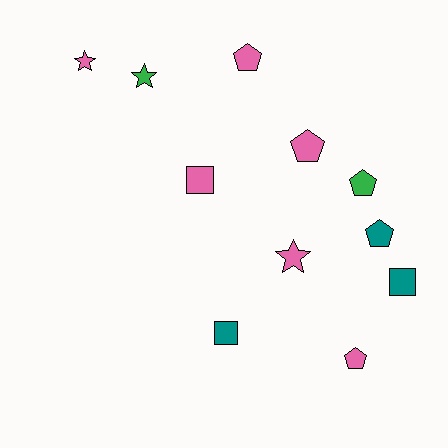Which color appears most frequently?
Pink, with 6 objects.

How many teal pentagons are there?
There is 1 teal pentagon.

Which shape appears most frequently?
Pentagon, with 5 objects.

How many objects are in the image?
There are 11 objects.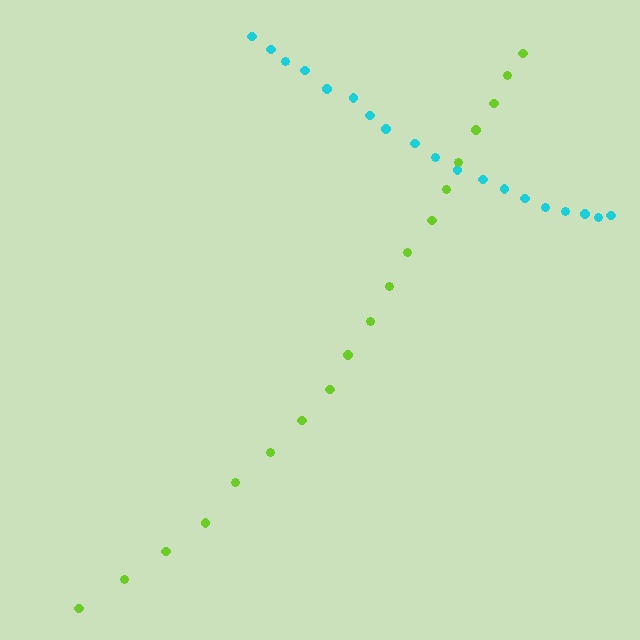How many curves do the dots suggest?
There are 2 distinct paths.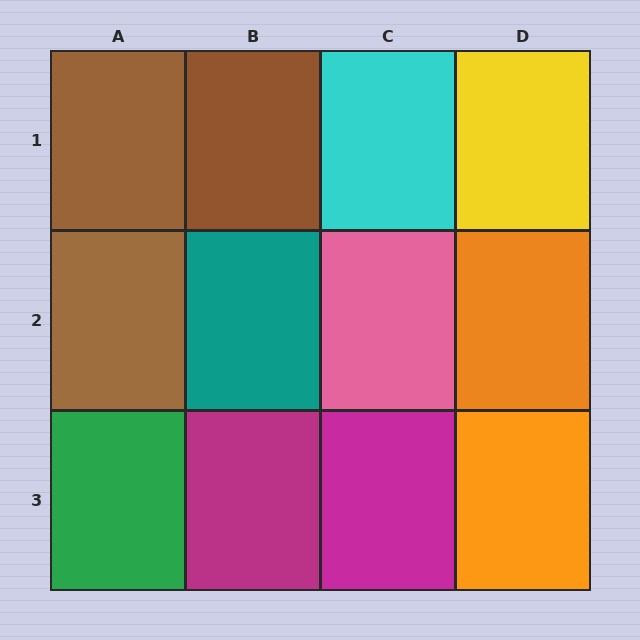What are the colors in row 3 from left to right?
Green, magenta, magenta, orange.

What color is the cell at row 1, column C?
Cyan.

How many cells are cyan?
1 cell is cyan.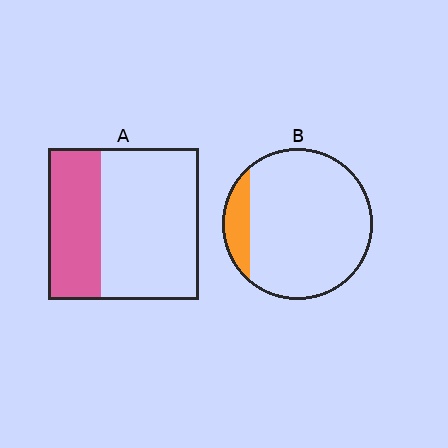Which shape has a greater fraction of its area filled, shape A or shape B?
Shape A.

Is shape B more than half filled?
No.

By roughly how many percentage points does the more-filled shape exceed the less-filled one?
By roughly 20 percentage points (A over B).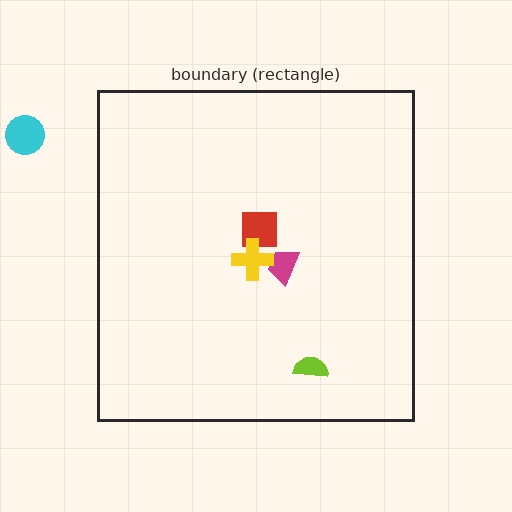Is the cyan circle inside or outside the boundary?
Outside.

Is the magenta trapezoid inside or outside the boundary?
Inside.